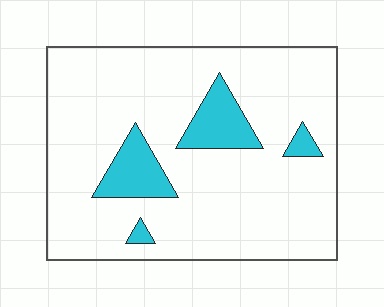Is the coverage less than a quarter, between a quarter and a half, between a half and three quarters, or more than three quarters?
Less than a quarter.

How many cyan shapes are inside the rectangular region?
4.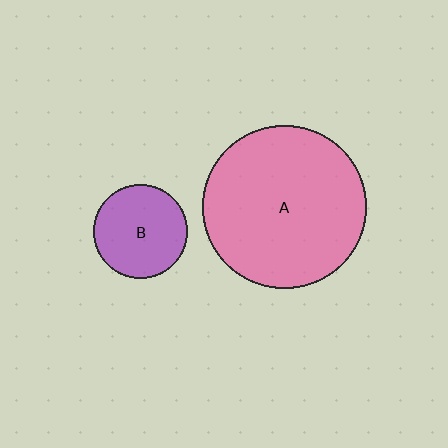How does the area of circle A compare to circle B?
Approximately 3.0 times.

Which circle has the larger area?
Circle A (pink).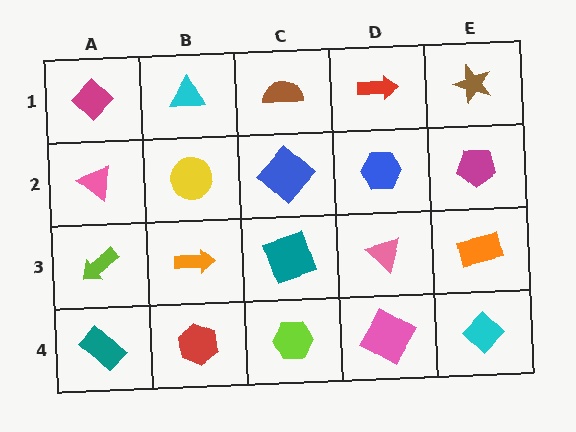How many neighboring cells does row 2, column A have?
3.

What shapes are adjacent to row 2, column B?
A cyan triangle (row 1, column B), an orange arrow (row 3, column B), a pink triangle (row 2, column A), a blue diamond (row 2, column C).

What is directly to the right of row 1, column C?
A red arrow.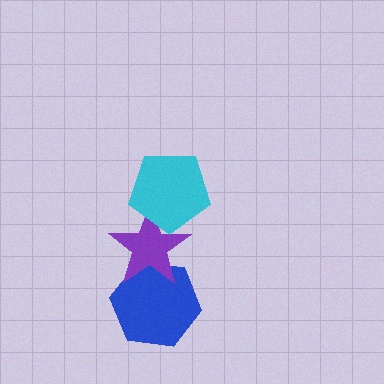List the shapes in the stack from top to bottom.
From top to bottom: the cyan pentagon, the purple star, the blue hexagon.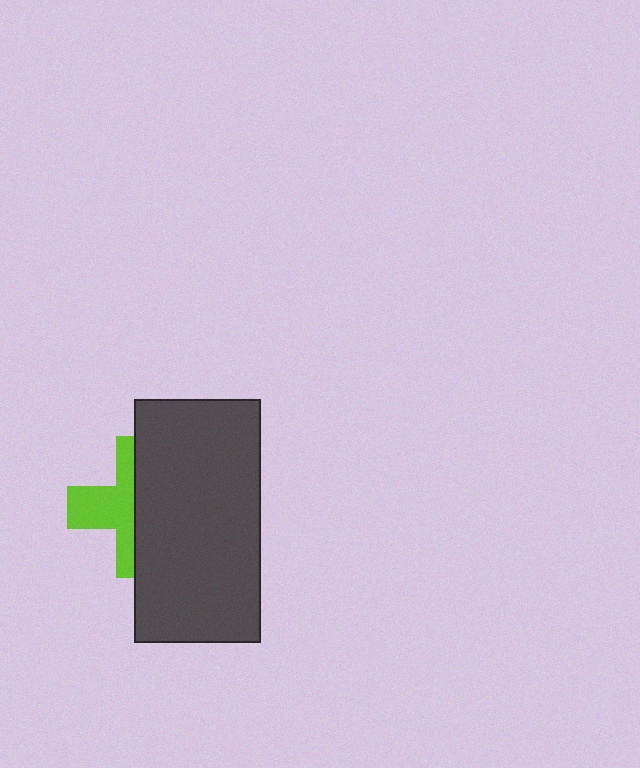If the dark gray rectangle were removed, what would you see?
You would see the complete lime cross.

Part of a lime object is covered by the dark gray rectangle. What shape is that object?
It is a cross.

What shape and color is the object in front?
The object in front is a dark gray rectangle.